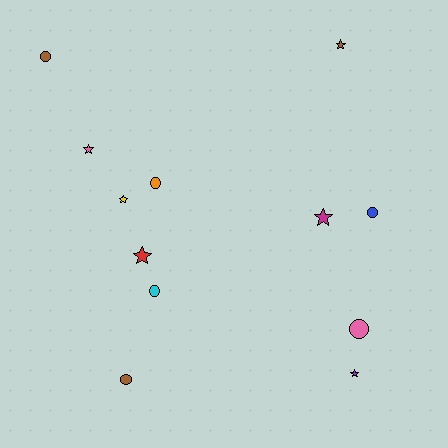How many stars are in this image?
There are 6 stars.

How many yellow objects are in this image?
There is 1 yellow object.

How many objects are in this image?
There are 12 objects.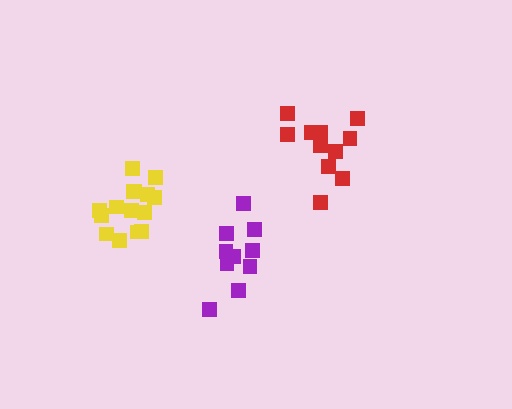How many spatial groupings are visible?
There are 3 spatial groupings.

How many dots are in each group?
Group 1: 10 dots, Group 2: 11 dots, Group 3: 15 dots (36 total).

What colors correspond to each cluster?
The clusters are colored: purple, red, yellow.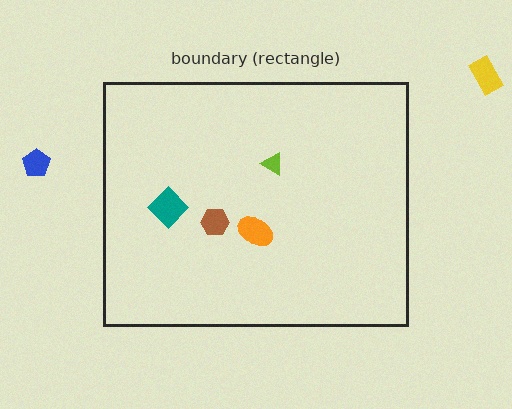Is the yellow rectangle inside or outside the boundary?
Outside.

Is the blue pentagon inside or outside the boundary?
Outside.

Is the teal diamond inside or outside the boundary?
Inside.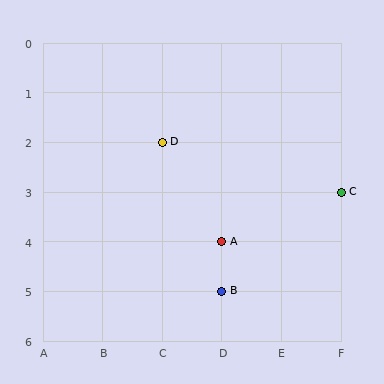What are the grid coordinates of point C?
Point C is at grid coordinates (F, 3).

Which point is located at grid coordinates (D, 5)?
Point B is at (D, 5).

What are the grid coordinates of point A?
Point A is at grid coordinates (D, 4).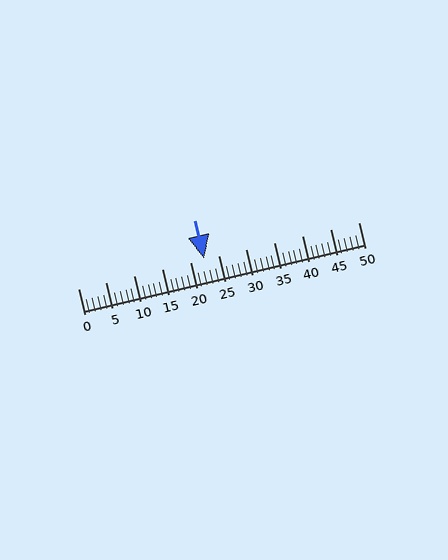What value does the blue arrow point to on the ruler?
The blue arrow points to approximately 22.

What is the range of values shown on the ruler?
The ruler shows values from 0 to 50.